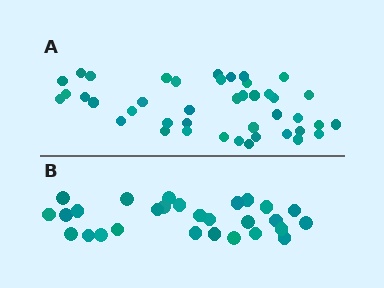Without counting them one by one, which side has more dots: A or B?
Region A (the top region) has more dots.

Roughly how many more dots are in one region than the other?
Region A has approximately 15 more dots than region B.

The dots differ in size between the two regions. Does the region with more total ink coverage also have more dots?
No. Region B has more total ink coverage because its dots are larger, but region A actually contains more individual dots. Total area can be misleading — the number of items is what matters here.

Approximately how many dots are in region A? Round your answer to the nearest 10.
About 40 dots. (The exact count is 42, which rounds to 40.)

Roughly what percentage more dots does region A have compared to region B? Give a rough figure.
About 50% more.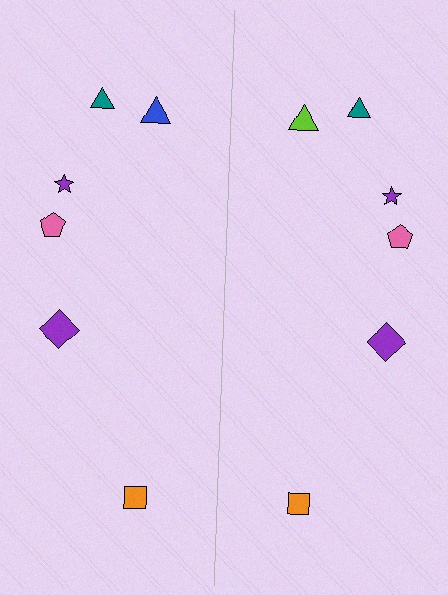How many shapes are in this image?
There are 12 shapes in this image.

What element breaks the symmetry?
The lime triangle on the right side breaks the symmetry — its mirror counterpart is blue.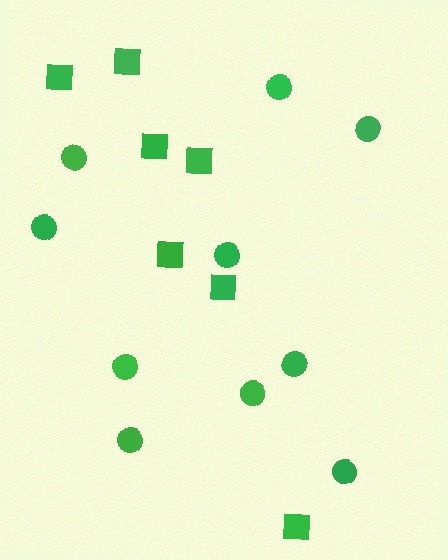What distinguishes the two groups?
There are 2 groups: one group of squares (7) and one group of circles (10).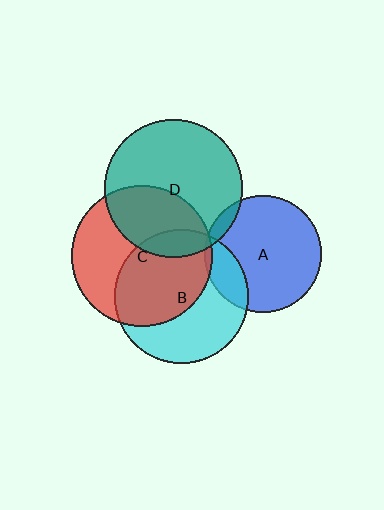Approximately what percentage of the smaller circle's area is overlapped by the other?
Approximately 10%.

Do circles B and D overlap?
Yes.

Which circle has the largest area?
Circle C (red).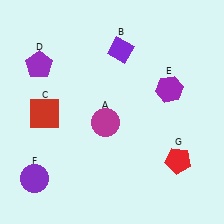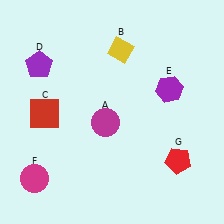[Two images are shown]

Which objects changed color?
B changed from purple to yellow. F changed from purple to magenta.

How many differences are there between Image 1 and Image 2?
There are 2 differences between the two images.